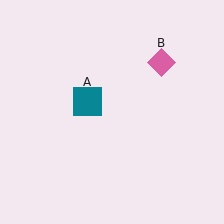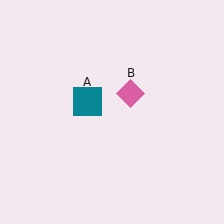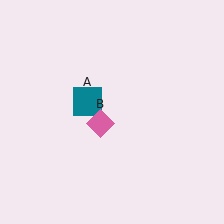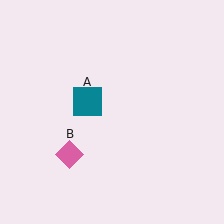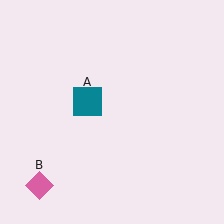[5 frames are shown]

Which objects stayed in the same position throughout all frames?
Teal square (object A) remained stationary.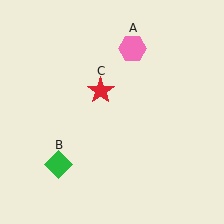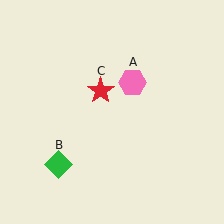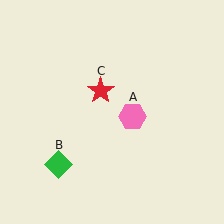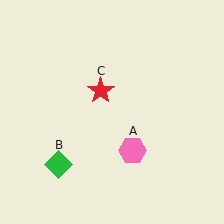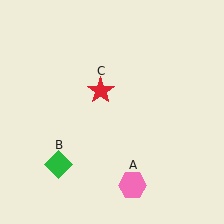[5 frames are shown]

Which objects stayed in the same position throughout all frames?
Green diamond (object B) and red star (object C) remained stationary.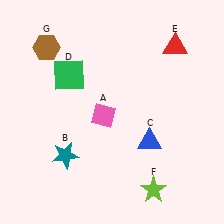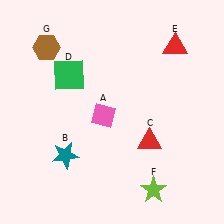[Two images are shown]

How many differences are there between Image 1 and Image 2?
There is 1 difference between the two images.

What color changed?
The triangle (C) changed from blue in Image 1 to red in Image 2.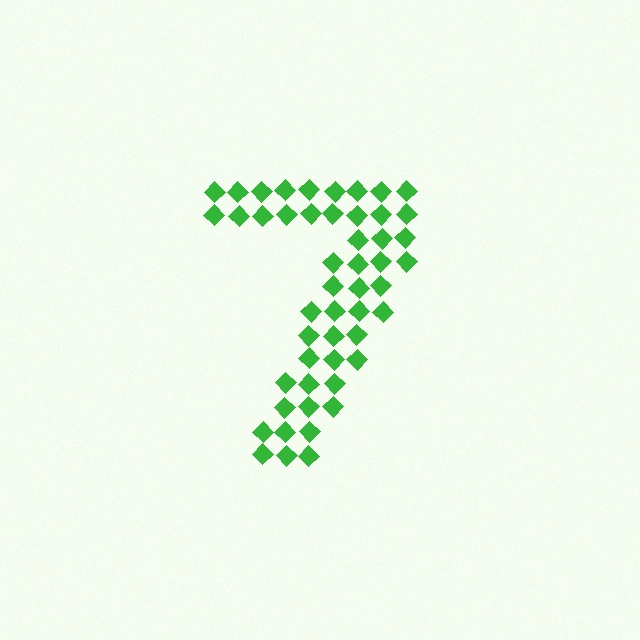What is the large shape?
The large shape is the digit 7.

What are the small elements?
The small elements are diamonds.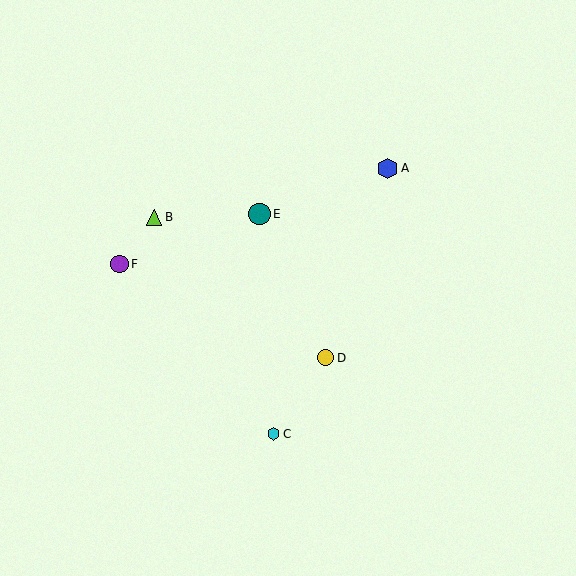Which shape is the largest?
The teal circle (labeled E) is the largest.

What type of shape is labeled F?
Shape F is a purple circle.